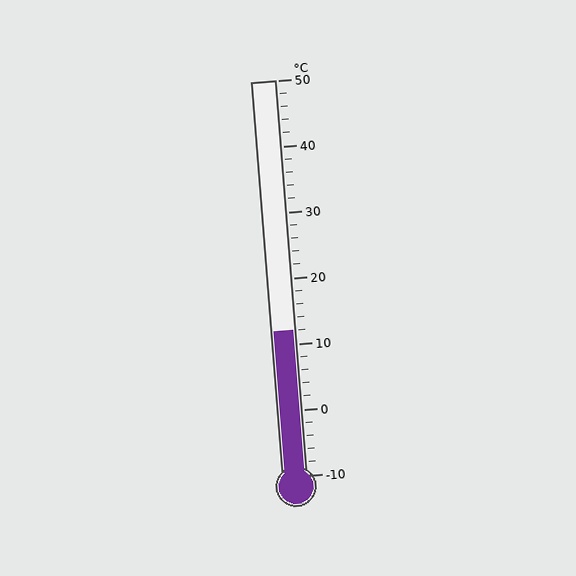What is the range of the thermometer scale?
The thermometer scale ranges from -10°C to 50°C.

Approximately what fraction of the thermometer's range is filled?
The thermometer is filled to approximately 35% of its range.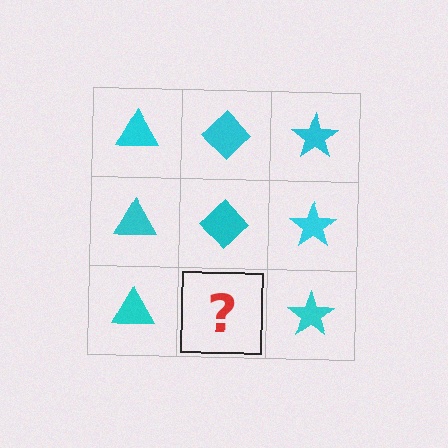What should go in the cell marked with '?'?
The missing cell should contain a cyan diamond.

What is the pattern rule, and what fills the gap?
The rule is that each column has a consistent shape. The gap should be filled with a cyan diamond.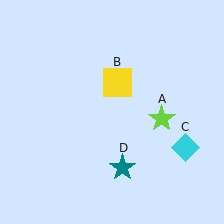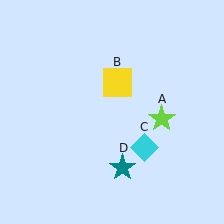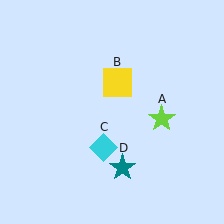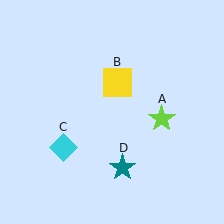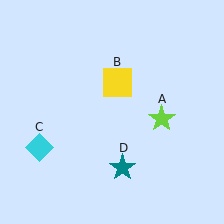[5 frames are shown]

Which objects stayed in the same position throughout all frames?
Lime star (object A) and yellow square (object B) and teal star (object D) remained stationary.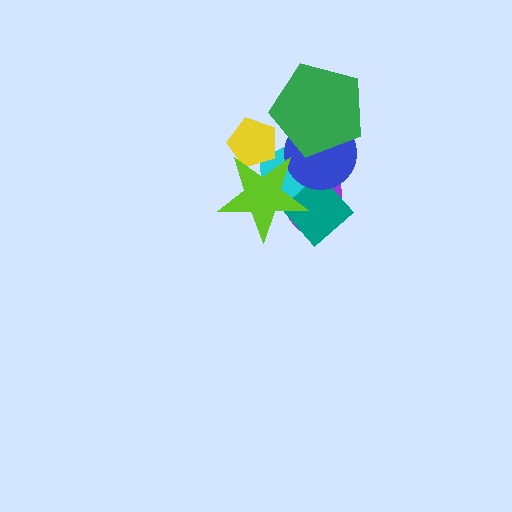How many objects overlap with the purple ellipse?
5 objects overlap with the purple ellipse.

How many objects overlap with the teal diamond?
4 objects overlap with the teal diamond.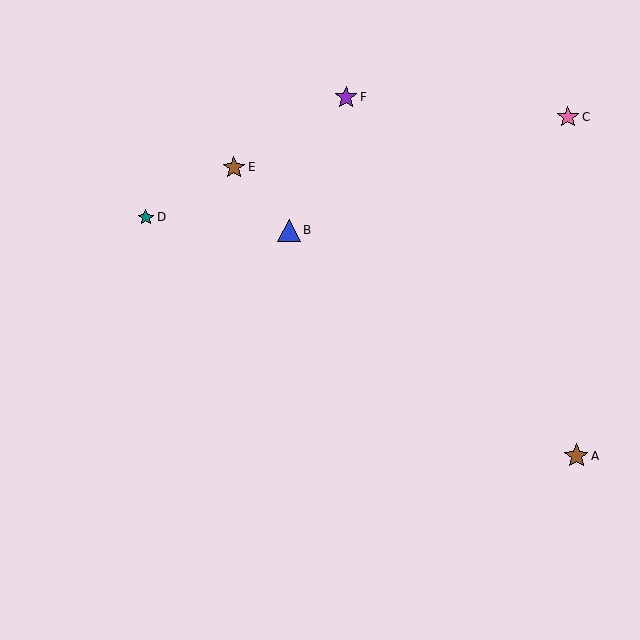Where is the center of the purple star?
The center of the purple star is at (346, 97).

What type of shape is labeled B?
Shape B is a blue triangle.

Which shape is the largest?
The brown star (labeled A) is the largest.